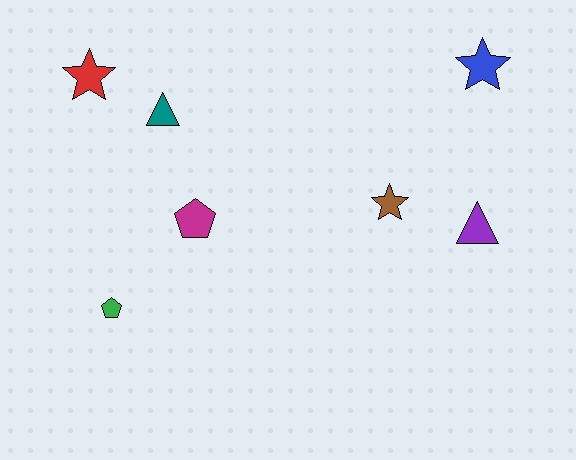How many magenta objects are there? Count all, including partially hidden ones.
There is 1 magenta object.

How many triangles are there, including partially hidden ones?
There are 2 triangles.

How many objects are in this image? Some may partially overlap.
There are 7 objects.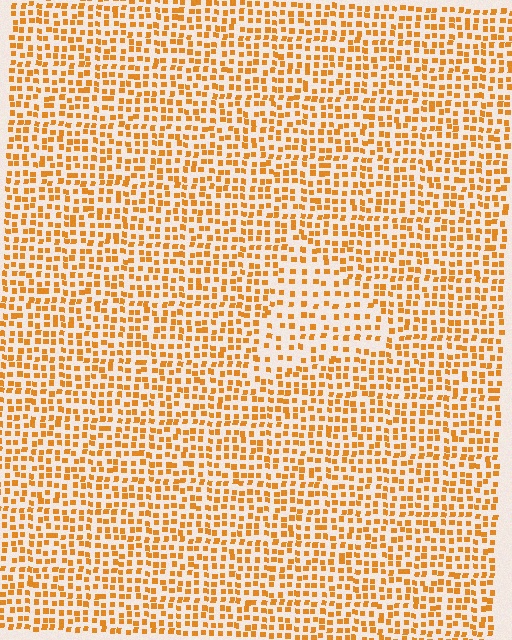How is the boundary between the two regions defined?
The boundary is defined by a change in element density (approximately 1.7x ratio). All elements are the same color, size, and shape.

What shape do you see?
I see a triangle.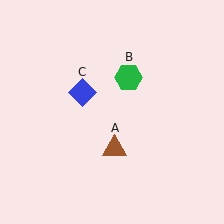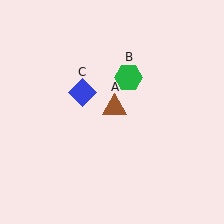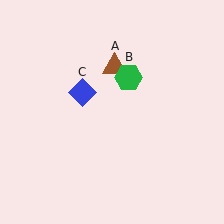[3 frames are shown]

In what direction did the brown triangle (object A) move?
The brown triangle (object A) moved up.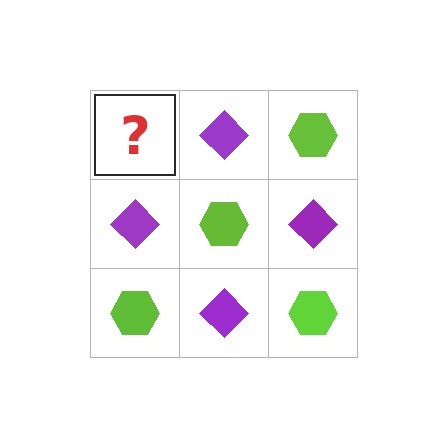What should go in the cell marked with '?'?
The missing cell should contain a lime hexagon.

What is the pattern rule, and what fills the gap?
The rule is that it alternates lime hexagon and purple diamond in a checkerboard pattern. The gap should be filled with a lime hexagon.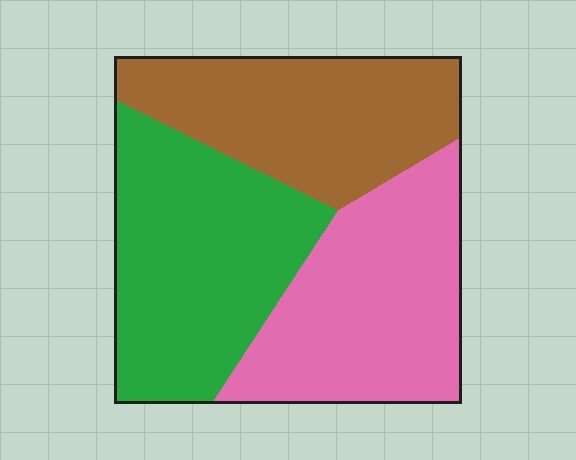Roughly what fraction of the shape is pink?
Pink covers about 35% of the shape.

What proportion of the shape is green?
Green covers about 35% of the shape.